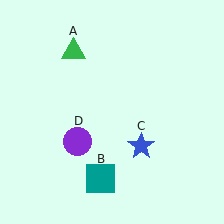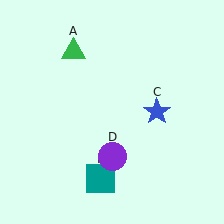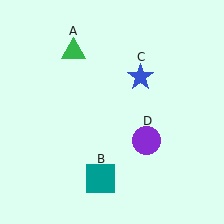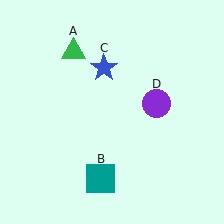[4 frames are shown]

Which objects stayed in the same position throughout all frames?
Green triangle (object A) and teal square (object B) remained stationary.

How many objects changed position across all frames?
2 objects changed position: blue star (object C), purple circle (object D).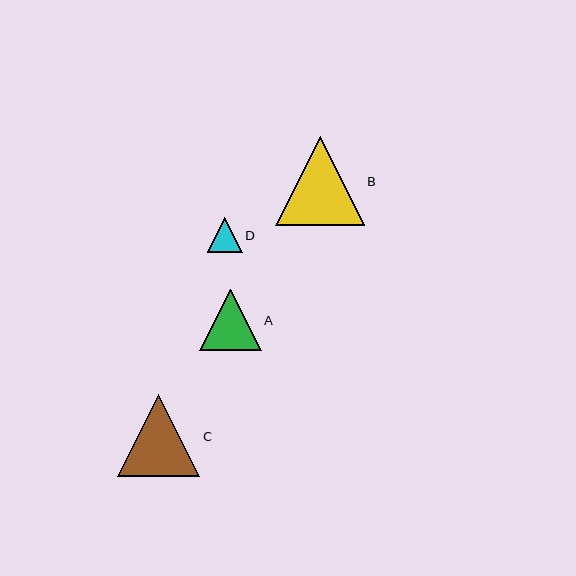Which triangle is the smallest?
Triangle D is the smallest with a size of approximately 35 pixels.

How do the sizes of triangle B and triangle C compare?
Triangle B and triangle C are approximately the same size.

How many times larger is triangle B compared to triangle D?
Triangle B is approximately 2.5 times the size of triangle D.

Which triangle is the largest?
Triangle B is the largest with a size of approximately 89 pixels.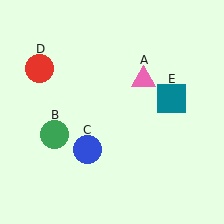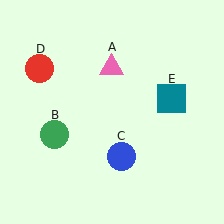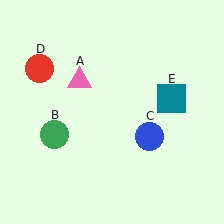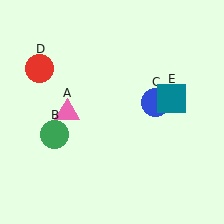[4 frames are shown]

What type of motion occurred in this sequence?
The pink triangle (object A), blue circle (object C) rotated counterclockwise around the center of the scene.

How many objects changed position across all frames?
2 objects changed position: pink triangle (object A), blue circle (object C).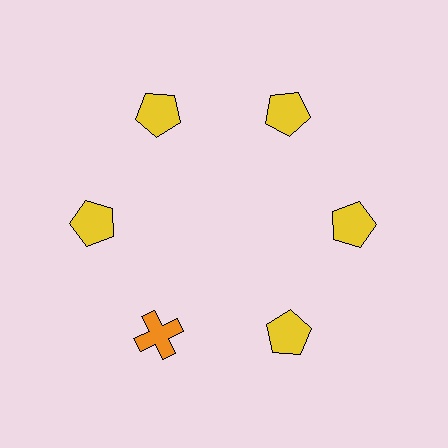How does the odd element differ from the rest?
It differs in both color (orange instead of yellow) and shape (cross instead of pentagon).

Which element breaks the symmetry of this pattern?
The orange cross at roughly the 7 o'clock position breaks the symmetry. All other shapes are yellow pentagons.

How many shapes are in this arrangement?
There are 6 shapes arranged in a ring pattern.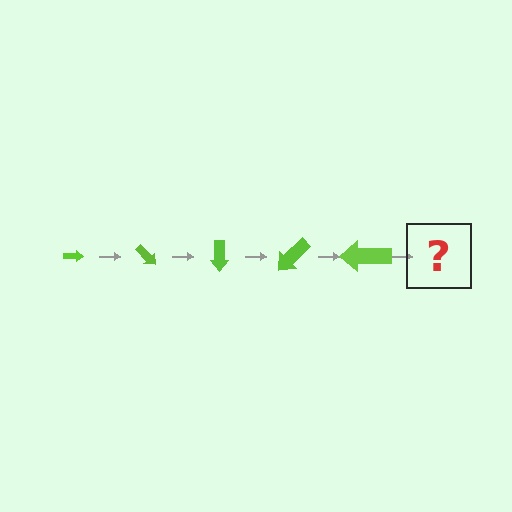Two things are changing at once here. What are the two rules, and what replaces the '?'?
The two rules are that the arrow grows larger each step and it rotates 45 degrees each step. The '?' should be an arrow, larger than the previous one and rotated 225 degrees from the start.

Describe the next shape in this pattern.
It should be an arrow, larger than the previous one and rotated 225 degrees from the start.